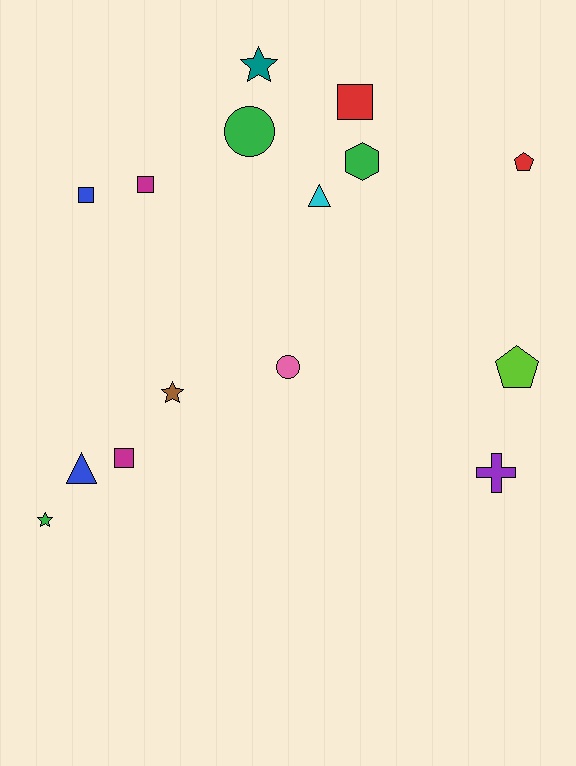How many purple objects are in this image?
There is 1 purple object.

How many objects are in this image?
There are 15 objects.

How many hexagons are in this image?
There is 1 hexagon.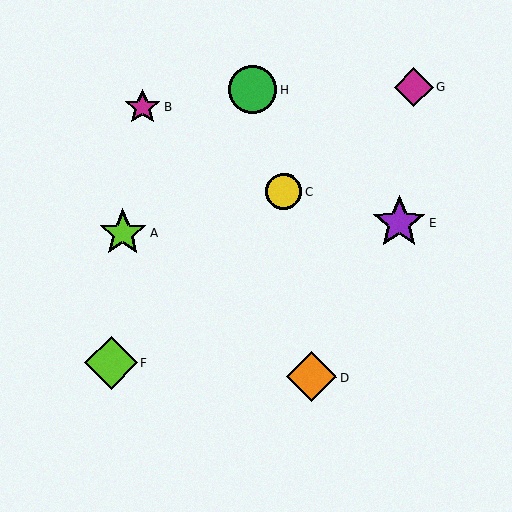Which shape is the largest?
The purple star (labeled E) is the largest.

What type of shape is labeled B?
Shape B is a magenta star.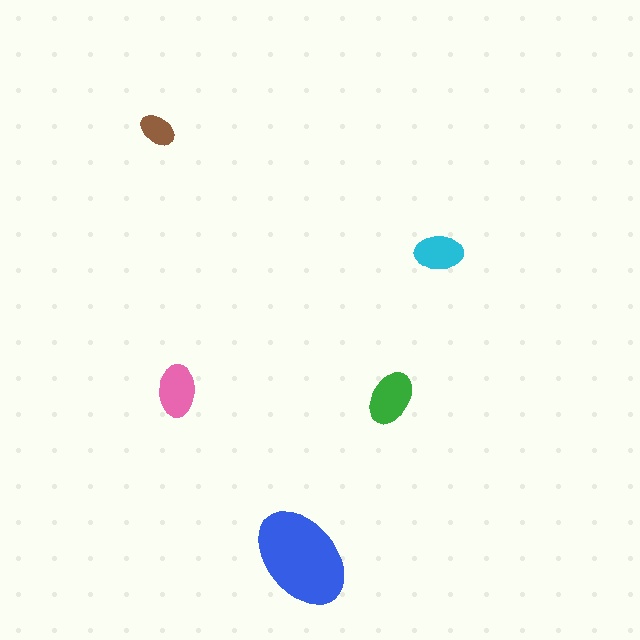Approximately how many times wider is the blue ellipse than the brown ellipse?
About 3 times wider.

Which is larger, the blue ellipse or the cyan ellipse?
The blue one.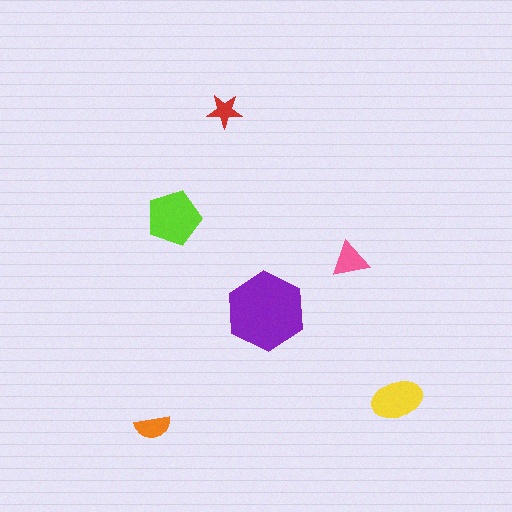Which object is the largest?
The purple hexagon.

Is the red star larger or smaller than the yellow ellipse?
Smaller.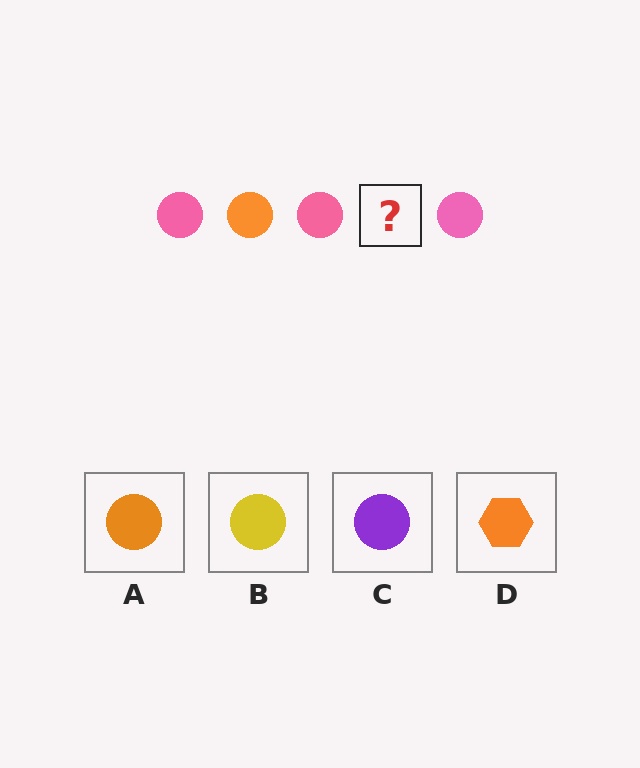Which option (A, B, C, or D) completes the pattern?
A.